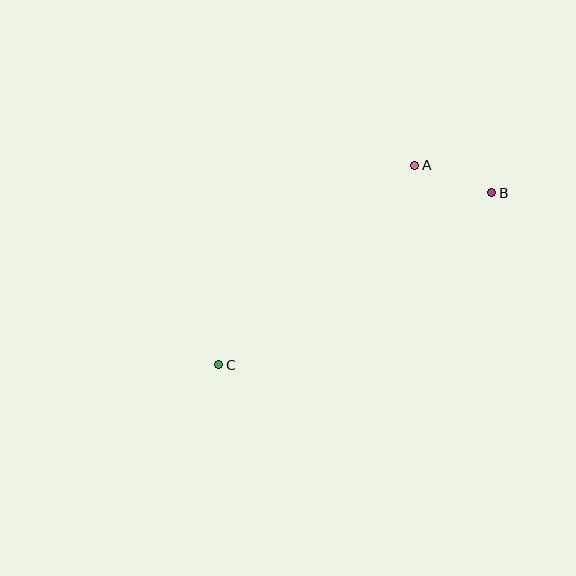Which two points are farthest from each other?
Points B and C are farthest from each other.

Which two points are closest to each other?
Points A and B are closest to each other.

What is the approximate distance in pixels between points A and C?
The distance between A and C is approximately 280 pixels.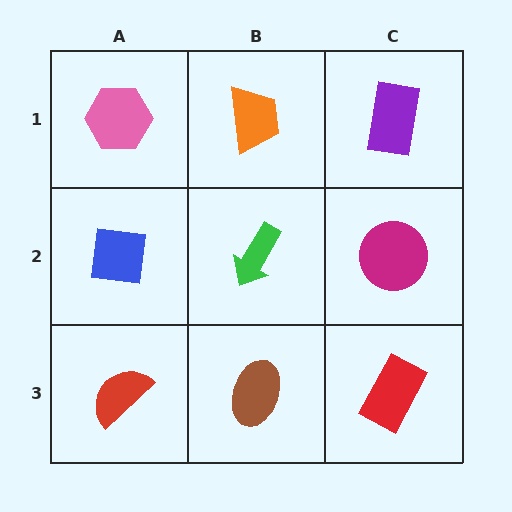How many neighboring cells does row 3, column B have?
3.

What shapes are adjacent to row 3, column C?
A magenta circle (row 2, column C), a brown ellipse (row 3, column B).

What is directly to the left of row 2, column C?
A green arrow.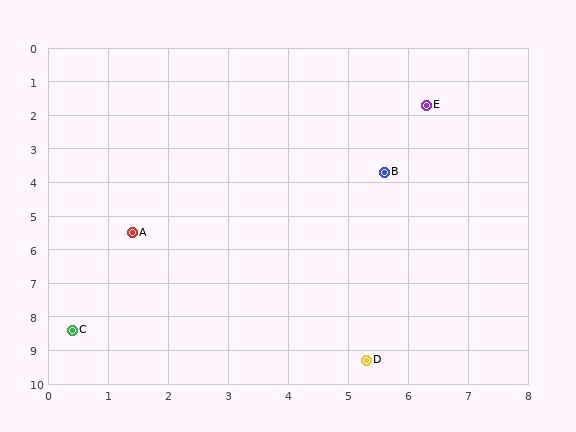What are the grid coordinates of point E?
Point E is at approximately (6.3, 1.7).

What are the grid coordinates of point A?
Point A is at approximately (1.4, 5.5).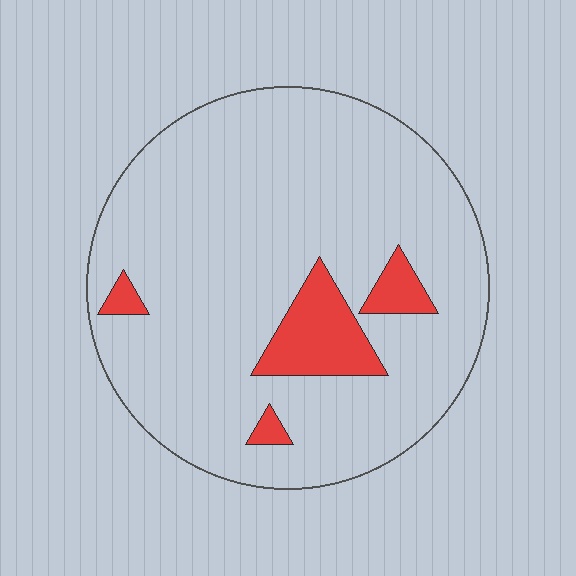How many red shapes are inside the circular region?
4.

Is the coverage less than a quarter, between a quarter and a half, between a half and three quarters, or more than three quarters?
Less than a quarter.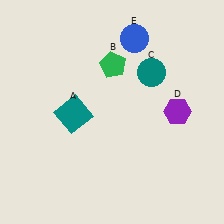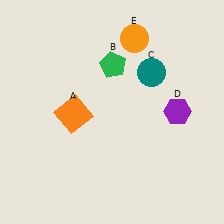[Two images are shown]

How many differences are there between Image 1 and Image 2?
There are 2 differences between the two images.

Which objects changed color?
A changed from teal to orange. E changed from blue to orange.